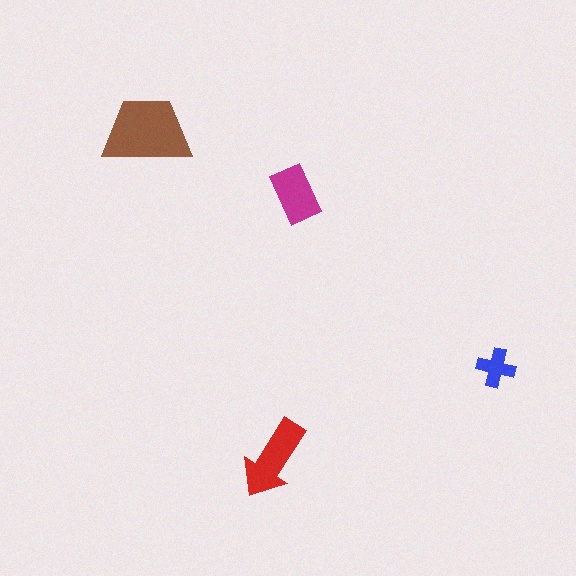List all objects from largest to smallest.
The brown trapezoid, the red arrow, the magenta rectangle, the blue cross.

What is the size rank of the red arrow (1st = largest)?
2nd.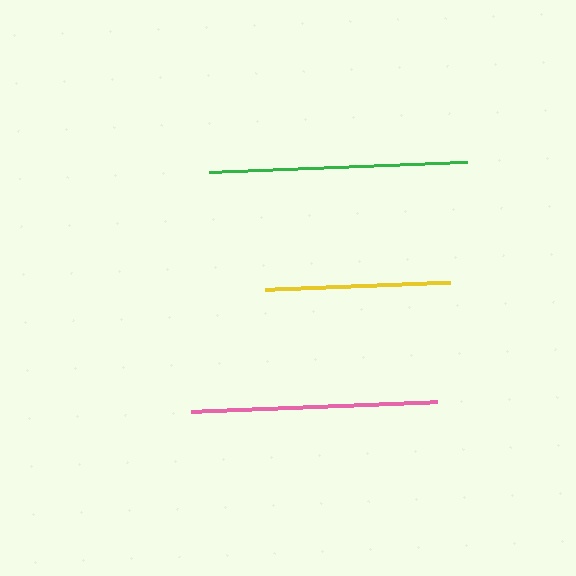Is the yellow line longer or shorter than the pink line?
The pink line is longer than the yellow line.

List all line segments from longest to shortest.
From longest to shortest: green, pink, yellow.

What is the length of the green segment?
The green segment is approximately 258 pixels long.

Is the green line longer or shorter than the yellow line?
The green line is longer than the yellow line.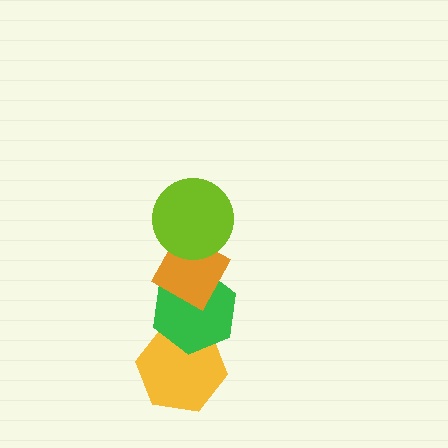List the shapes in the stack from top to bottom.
From top to bottom: the lime circle, the orange diamond, the green hexagon, the yellow hexagon.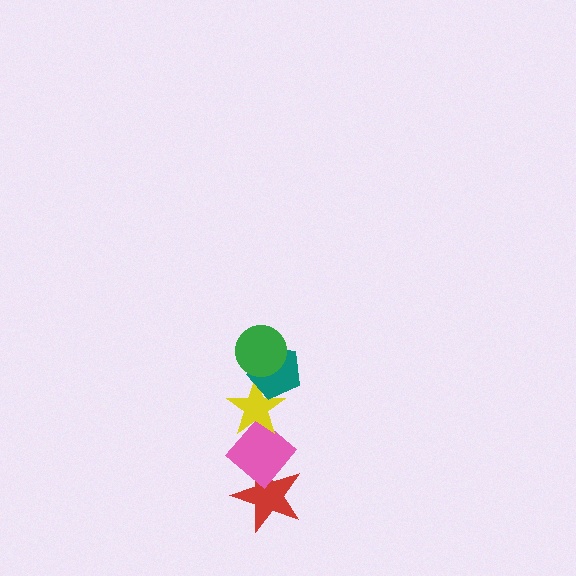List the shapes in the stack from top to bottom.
From top to bottom: the green circle, the teal pentagon, the yellow star, the pink diamond, the red star.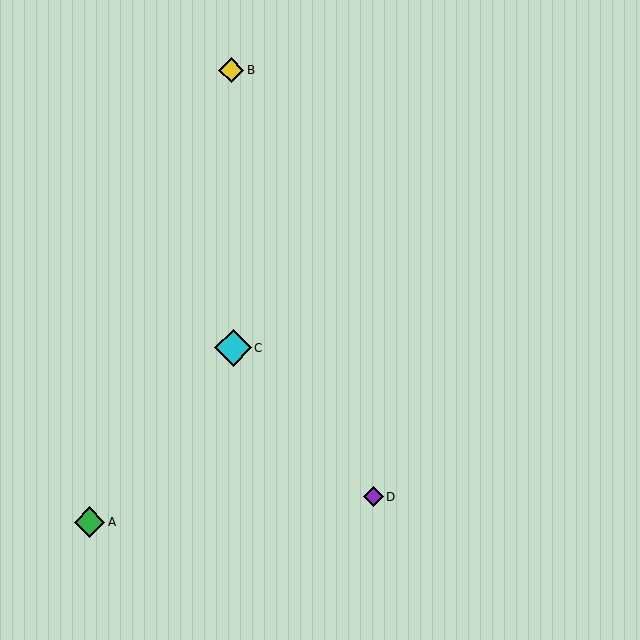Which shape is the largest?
The cyan diamond (labeled C) is the largest.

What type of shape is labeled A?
Shape A is a green diamond.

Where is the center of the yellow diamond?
The center of the yellow diamond is at (231, 70).